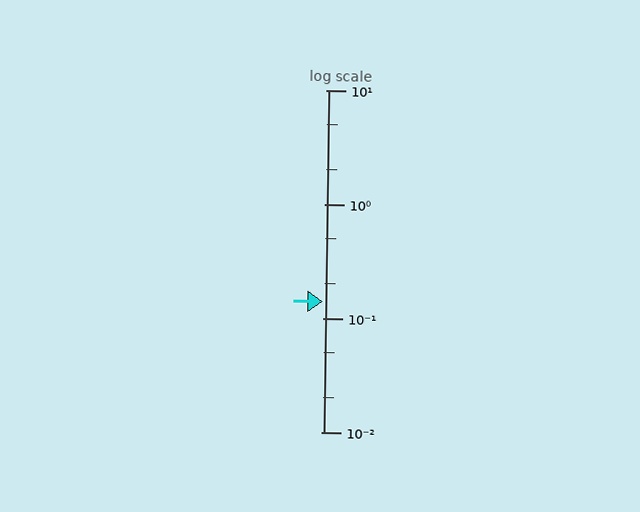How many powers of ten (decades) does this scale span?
The scale spans 3 decades, from 0.01 to 10.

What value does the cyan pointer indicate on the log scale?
The pointer indicates approximately 0.14.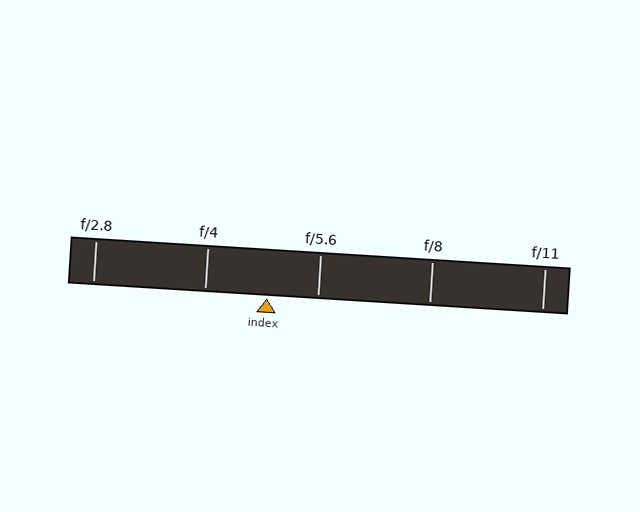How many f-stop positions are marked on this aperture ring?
There are 5 f-stop positions marked.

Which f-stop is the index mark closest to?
The index mark is closest to f/5.6.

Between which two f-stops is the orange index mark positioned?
The index mark is between f/4 and f/5.6.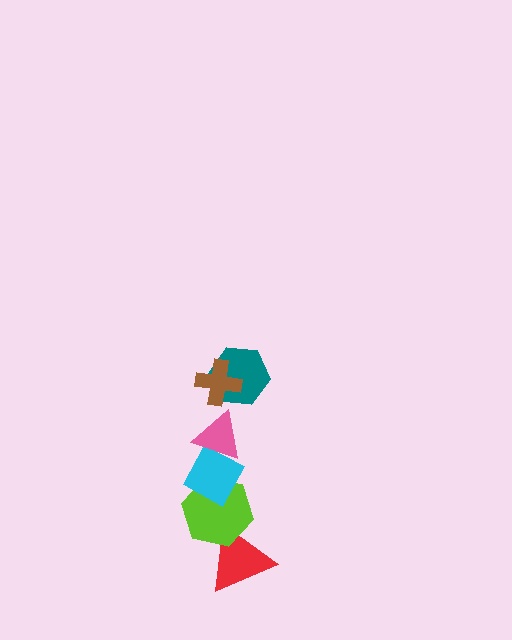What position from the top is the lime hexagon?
The lime hexagon is 5th from the top.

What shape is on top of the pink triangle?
The teal hexagon is on top of the pink triangle.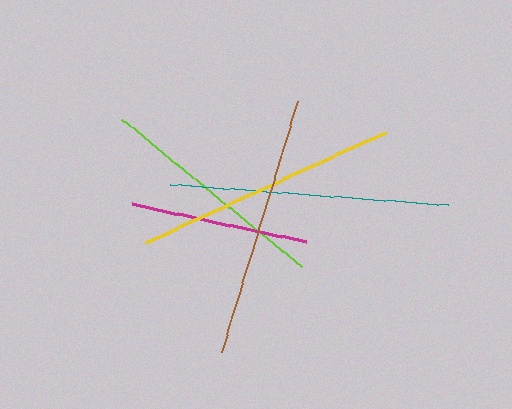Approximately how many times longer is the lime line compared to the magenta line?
The lime line is approximately 1.3 times the length of the magenta line.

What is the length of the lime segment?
The lime segment is approximately 232 pixels long.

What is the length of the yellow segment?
The yellow segment is approximately 265 pixels long.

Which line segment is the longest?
The teal line is the longest at approximately 280 pixels.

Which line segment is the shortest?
The magenta line is the shortest at approximately 177 pixels.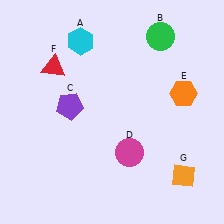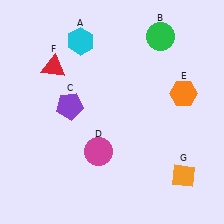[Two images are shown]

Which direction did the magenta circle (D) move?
The magenta circle (D) moved left.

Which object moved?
The magenta circle (D) moved left.